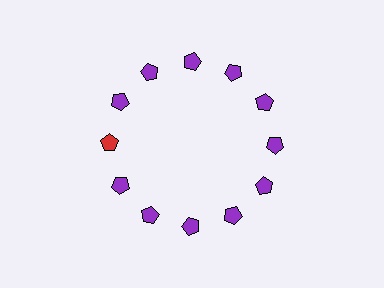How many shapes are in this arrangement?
There are 12 shapes arranged in a ring pattern.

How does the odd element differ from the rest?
It has a different color: red instead of purple.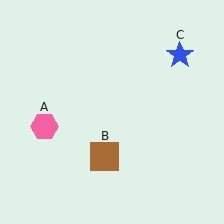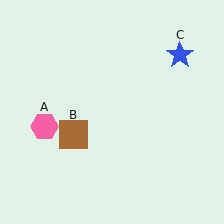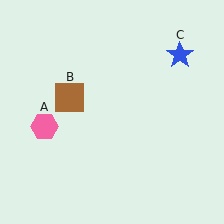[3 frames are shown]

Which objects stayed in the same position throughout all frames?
Pink hexagon (object A) and blue star (object C) remained stationary.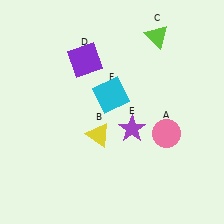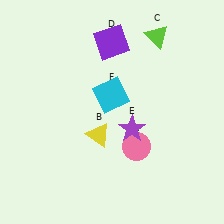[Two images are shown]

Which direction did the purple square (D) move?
The purple square (D) moved right.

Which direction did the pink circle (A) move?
The pink circle (A) moved left.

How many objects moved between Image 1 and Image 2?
2 objects moved between the two images.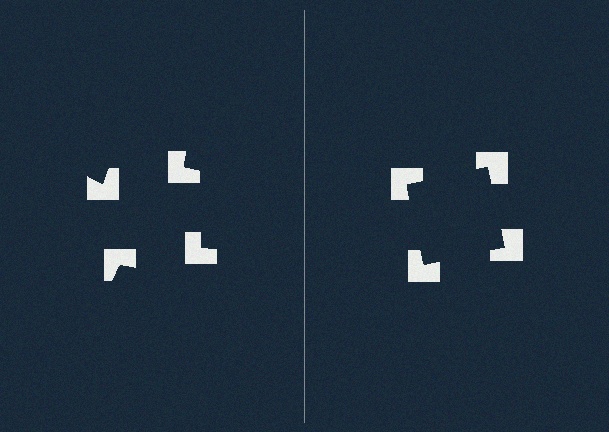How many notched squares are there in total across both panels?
8 — 4 on each side.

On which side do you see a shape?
An illusory square appears on the right side. On the left side the wedge cuts are rotated, so no coherent shape forms.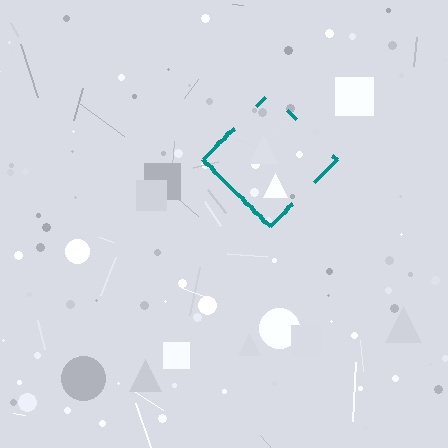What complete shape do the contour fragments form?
The contour fragments form a diamond.